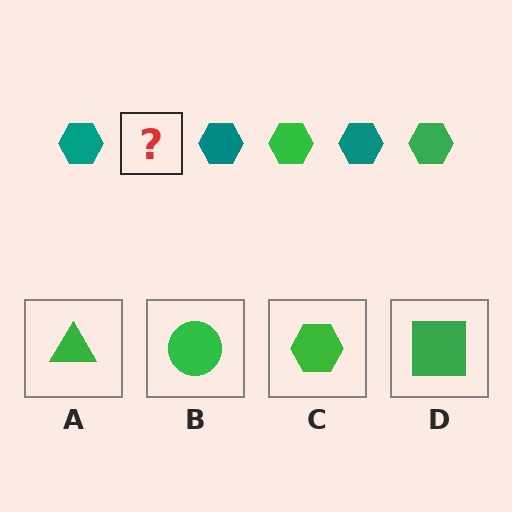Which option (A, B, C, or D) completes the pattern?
C.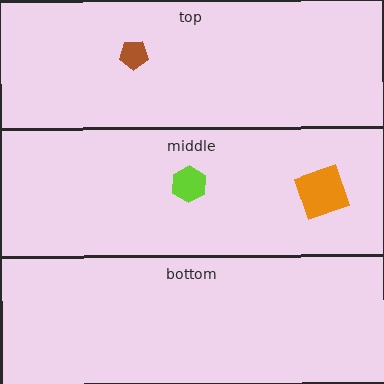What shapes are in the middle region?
The lime hexagon, the orange square.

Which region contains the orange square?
The middle region.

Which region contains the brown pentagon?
The top region.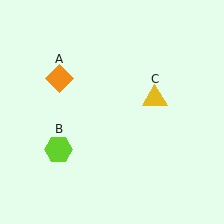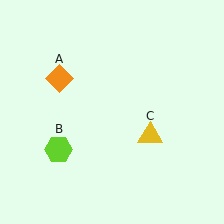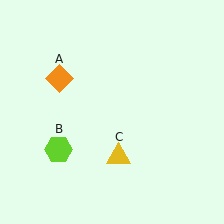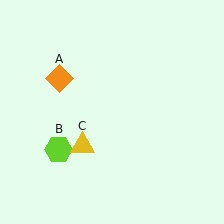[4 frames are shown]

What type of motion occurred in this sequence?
The yellow triangle (object C) rotated clockwise around the center of the scene.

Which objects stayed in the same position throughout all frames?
Orange diamond (object A) and lime hexagon (object B) remained stationary.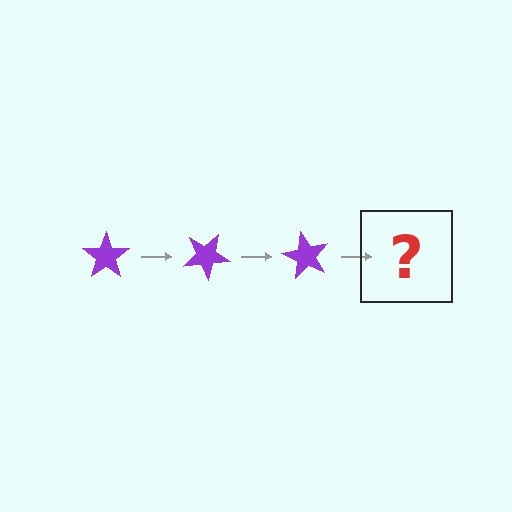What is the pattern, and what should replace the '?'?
The pattern is that the star rotates 30 degrees each step. The '?' should be a purple star rotated 90 degrees.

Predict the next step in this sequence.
The next step is a purple star rotated 90 degrees.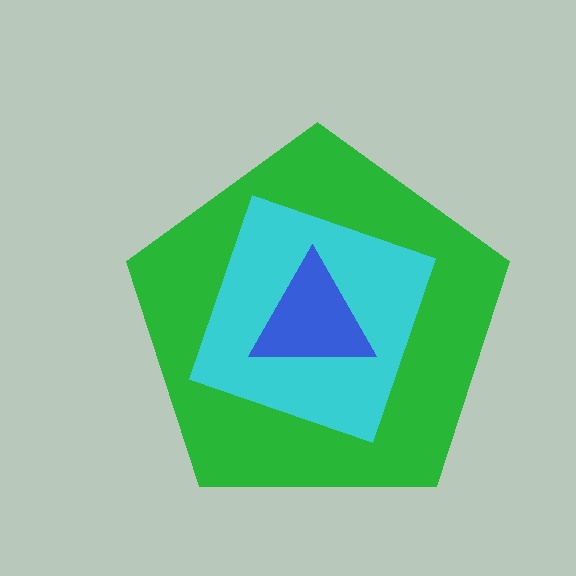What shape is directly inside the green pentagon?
The cyan diamond.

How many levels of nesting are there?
3.